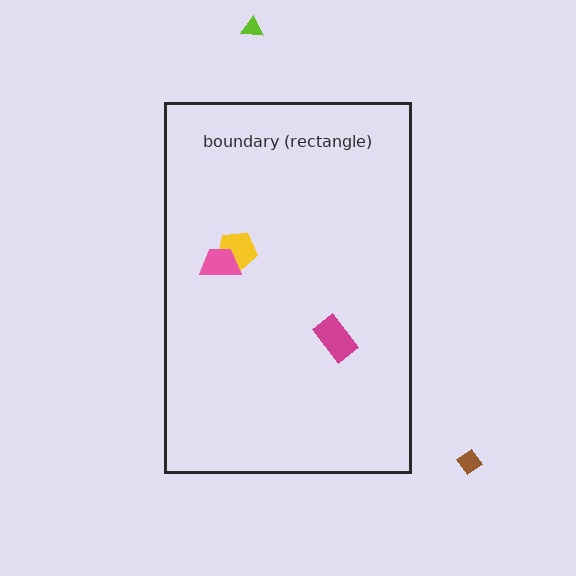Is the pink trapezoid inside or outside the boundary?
Inside.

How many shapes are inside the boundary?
3 inside, 2 outside.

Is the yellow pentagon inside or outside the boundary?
Inside.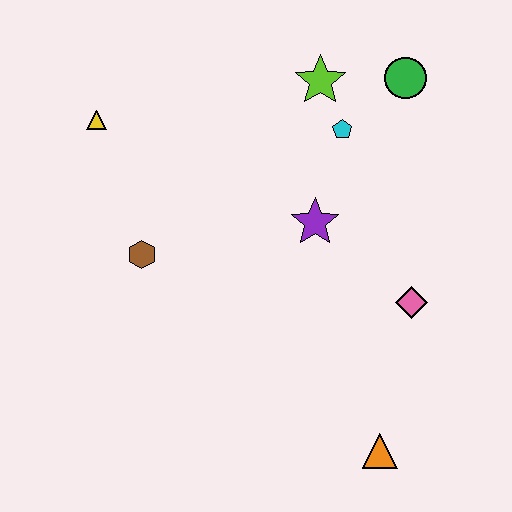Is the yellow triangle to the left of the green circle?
Yes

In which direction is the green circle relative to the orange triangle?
The green circle is above the orange triangle.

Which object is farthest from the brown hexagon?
The green circle is farthest from the brown hexagon.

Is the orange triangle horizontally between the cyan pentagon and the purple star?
No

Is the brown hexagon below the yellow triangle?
Yes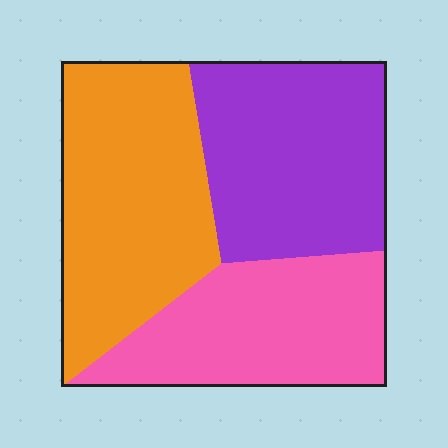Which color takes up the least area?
Pink, at roughly 30%.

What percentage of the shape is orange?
Orange takes up about three eighths (3/8) of the shape.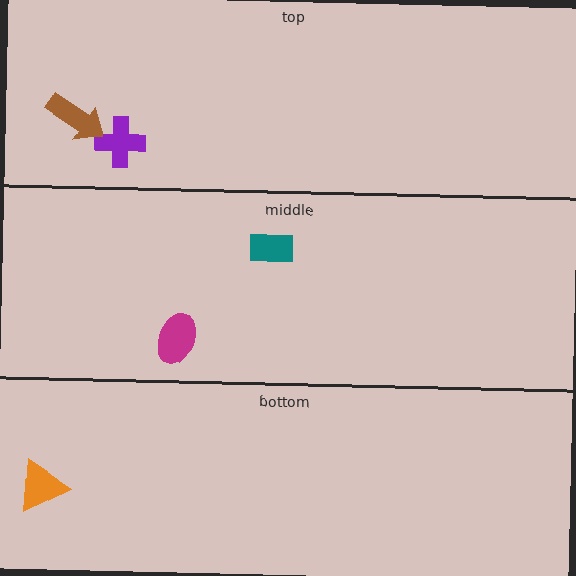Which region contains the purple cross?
The top region.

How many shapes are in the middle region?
2.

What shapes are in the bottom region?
The orange triangle.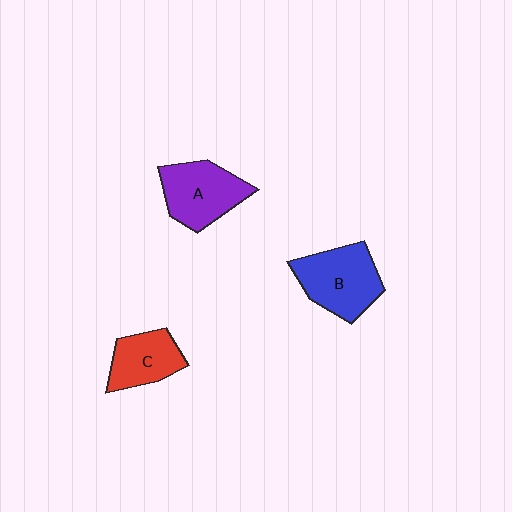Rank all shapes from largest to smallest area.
From largest to smallest: B (blue), A (purple), C (red).